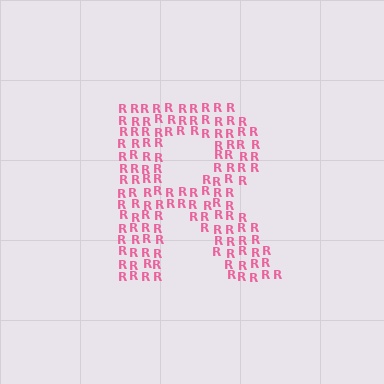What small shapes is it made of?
It is made of small letter R's.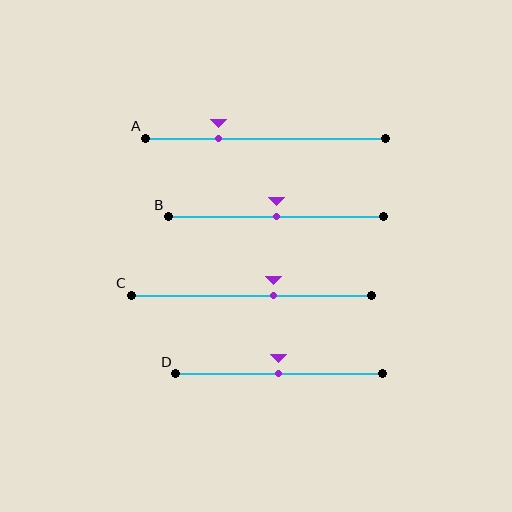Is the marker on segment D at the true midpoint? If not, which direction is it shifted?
Yes, the marker on segment D is at the true midpoint.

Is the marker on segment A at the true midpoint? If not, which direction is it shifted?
No, the marker on segment A is shifted to the left by about 20% of the segment length.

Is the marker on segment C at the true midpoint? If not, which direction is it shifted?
No, the marker on segment C is shifted to the right by about 9% of the segment length.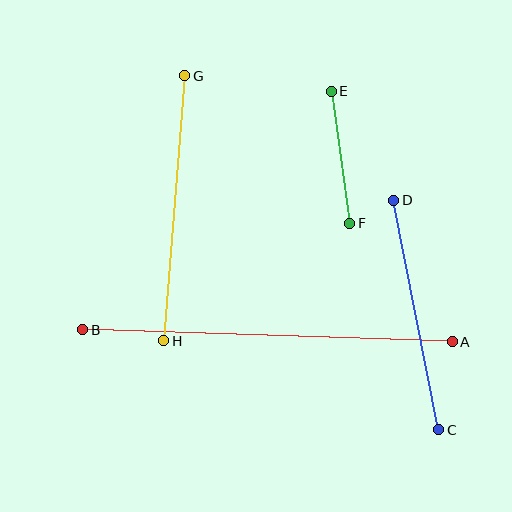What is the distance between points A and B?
The distance is approximately 370 pixels.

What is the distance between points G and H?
The distance is approximately 265 pixels.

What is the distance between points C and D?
The distance is approximately 234 pixels.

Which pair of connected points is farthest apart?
Points A and B are farthest apart.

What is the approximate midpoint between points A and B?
The midpoint is at approximately (267, 336) pixels.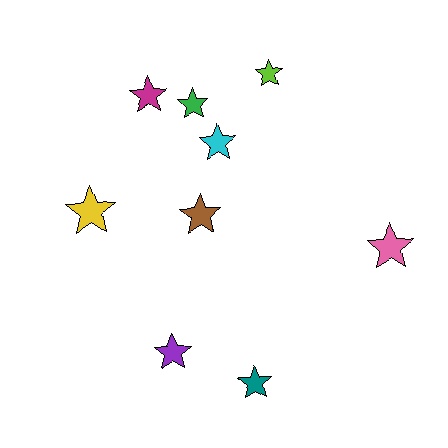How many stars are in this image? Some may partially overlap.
There are 9 stars.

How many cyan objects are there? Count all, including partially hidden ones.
There is 1 cyan object.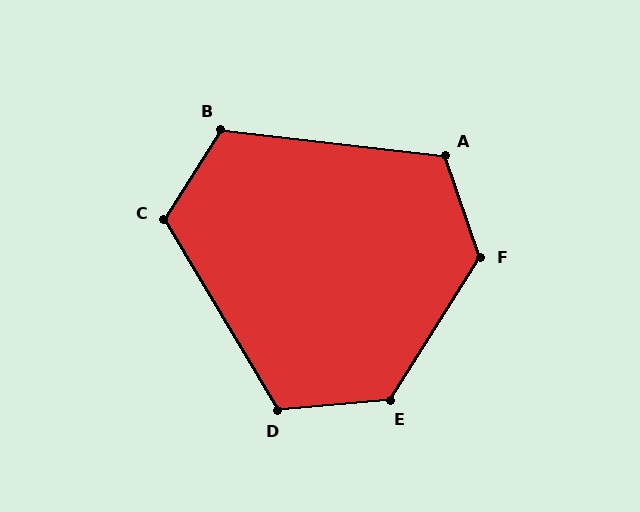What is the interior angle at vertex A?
Approximately 116 degrees (obtuse).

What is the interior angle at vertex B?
Approximately 116 degrees (obtuse).